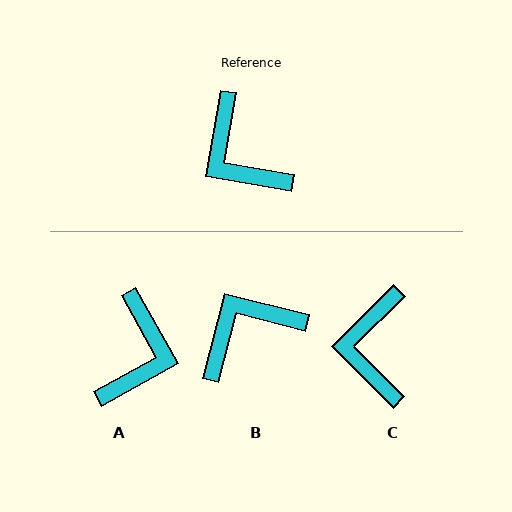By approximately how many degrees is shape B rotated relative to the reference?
Approximately 95 degrees clockwise.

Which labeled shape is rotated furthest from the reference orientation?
A, about 129 degrees away.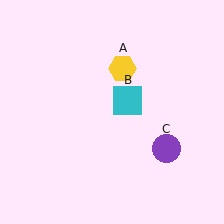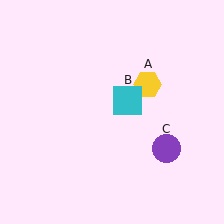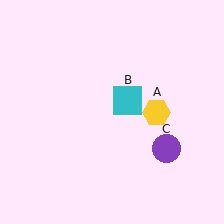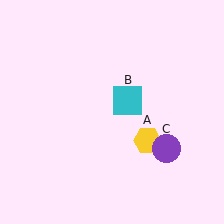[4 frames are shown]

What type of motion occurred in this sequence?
The yellow hexagon (object A) rotated clockwise around the center of the scene.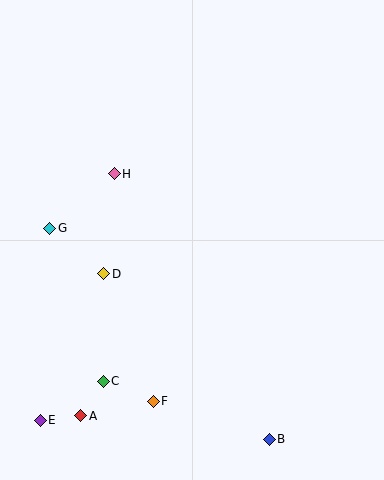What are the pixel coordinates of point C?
Point C is at (103, 381).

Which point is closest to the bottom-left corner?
Point E is closest to the bottom-left corner.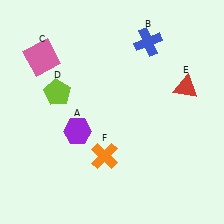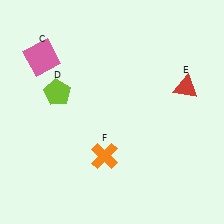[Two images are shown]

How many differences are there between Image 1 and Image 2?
There are 2 differences between the two images.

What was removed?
The blue cross (B), the purple hexagon (A) were removed in Image 2.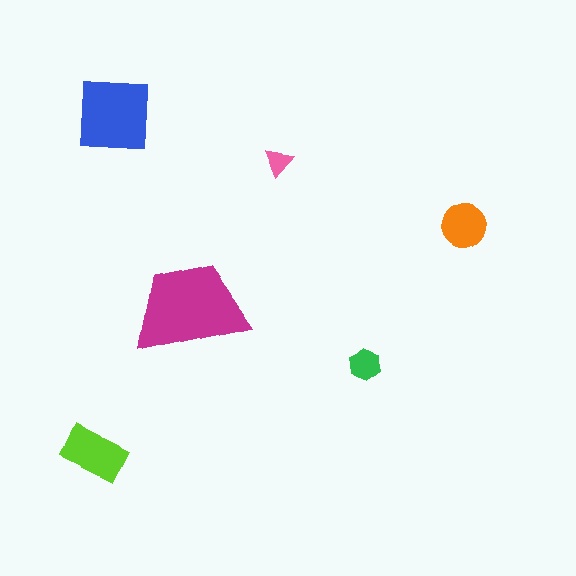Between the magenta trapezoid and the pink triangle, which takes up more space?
The magenta trapezoid.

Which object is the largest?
The magenta trapezoid.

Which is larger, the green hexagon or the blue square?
The blue square.